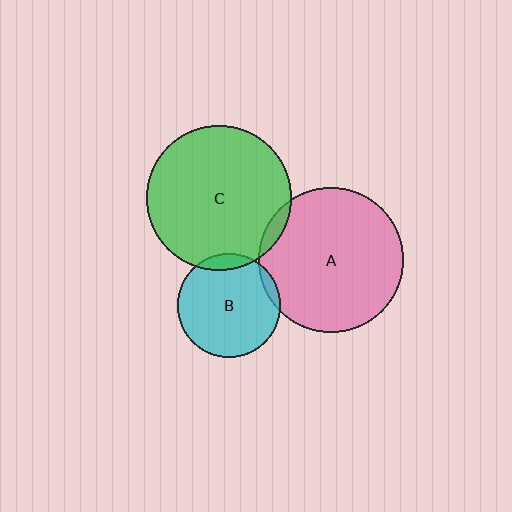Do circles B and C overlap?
Yes.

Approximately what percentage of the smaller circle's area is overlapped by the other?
Approximately 10%.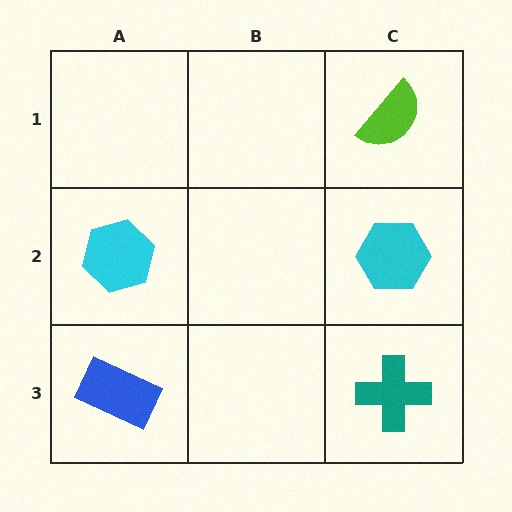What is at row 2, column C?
A cyan hexagon.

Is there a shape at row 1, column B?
No, that cell is empty.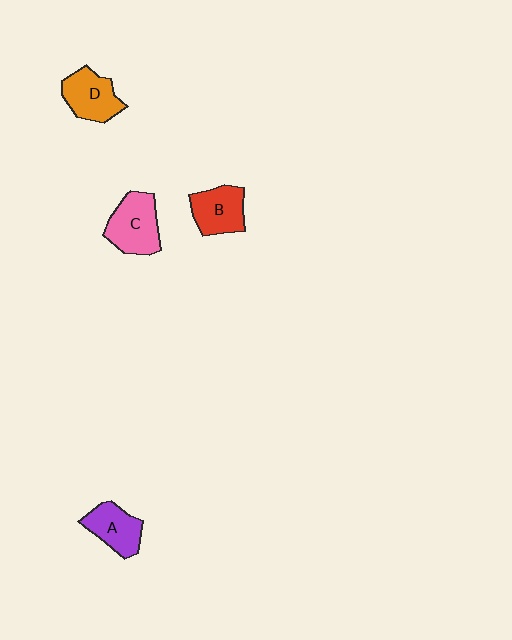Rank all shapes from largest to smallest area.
From largest to smallest: C (pink), D (orange), B (red), A (purple).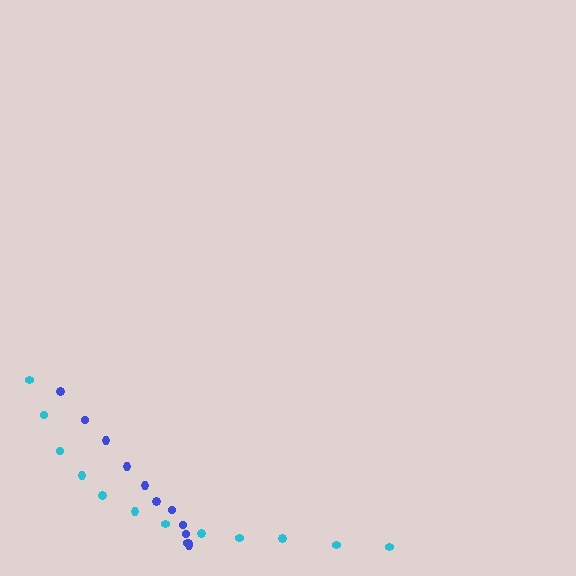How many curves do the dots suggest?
There are 2 distinct paths.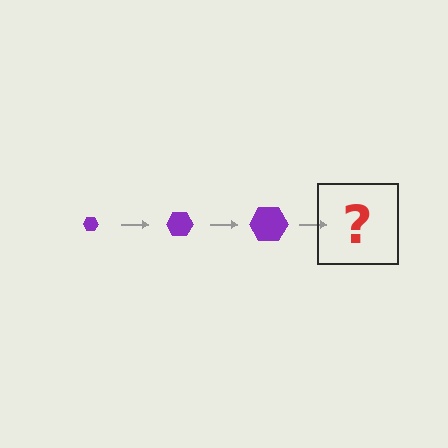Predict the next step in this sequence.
The next step is a purple hexagon, larger than the previous one.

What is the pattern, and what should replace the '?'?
The pattern is that the hexagon gets progressively larger each step. The '?' should be a purple hexagon, larger than the previous one.